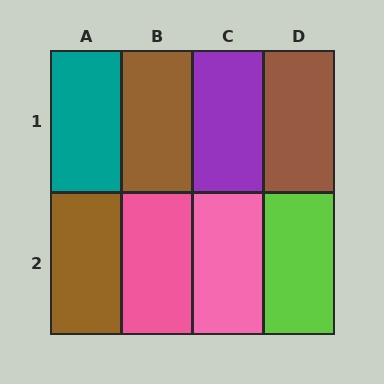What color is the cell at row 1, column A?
Teal.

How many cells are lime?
1 cell is lime.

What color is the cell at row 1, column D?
Brown.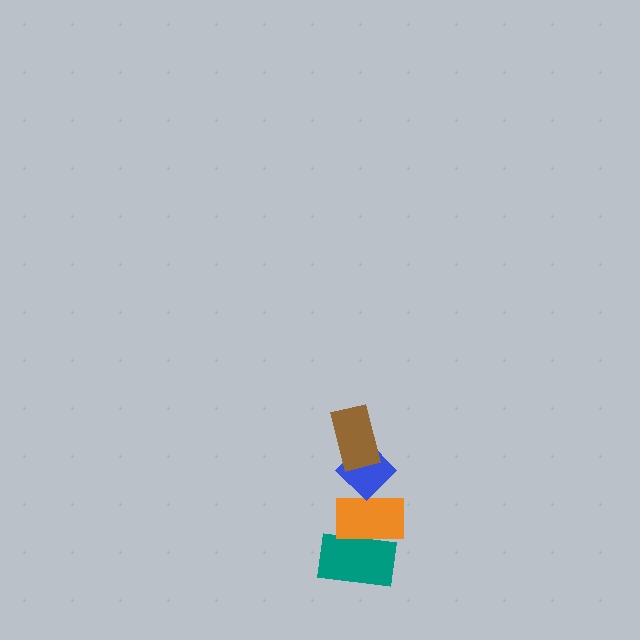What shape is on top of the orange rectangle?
The blue diamond is on top of the orange rectangle.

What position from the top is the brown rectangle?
The brown rectangle is 1st from the top.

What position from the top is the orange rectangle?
The orange rectangle is 3rd from the top.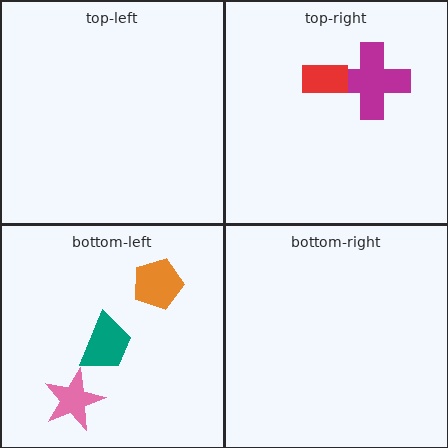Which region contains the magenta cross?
The top-right region.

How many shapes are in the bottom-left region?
3.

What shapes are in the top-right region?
The magenta cross, the red rectangle.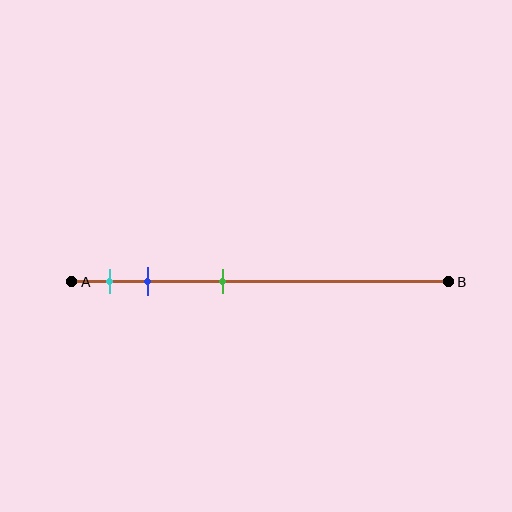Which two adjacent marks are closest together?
The cyan and blue marks are the closest adjacent pair.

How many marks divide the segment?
There are 3 marks dividing the segment.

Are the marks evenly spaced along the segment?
No, the marks are not evenly spaced.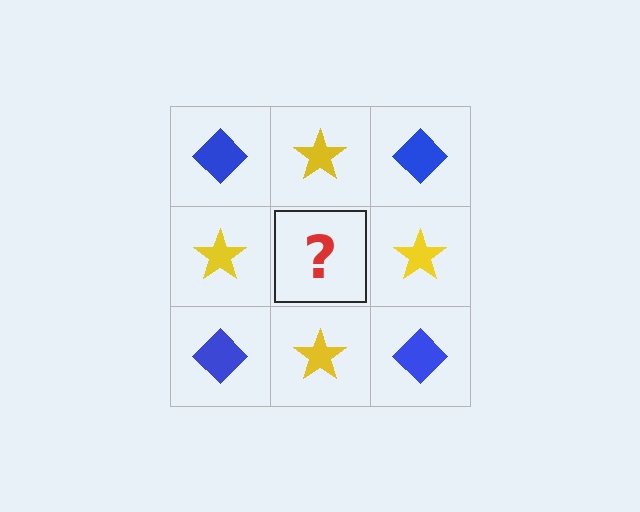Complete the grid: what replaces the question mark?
The question mark should be replaced with a blue diamond.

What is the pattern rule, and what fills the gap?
The rule is that it alternates blue diamond and yellow star in a checkerboard pattern. The gap should be filled with a blue diamond.